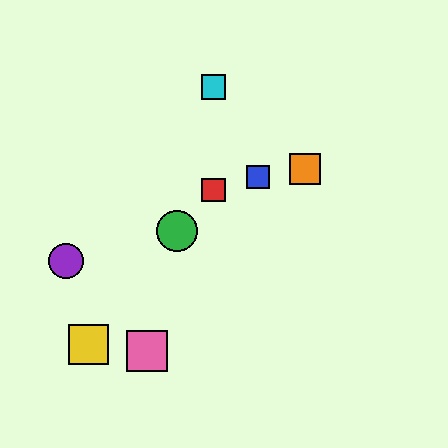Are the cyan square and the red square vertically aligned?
Yes, both are at x≈214.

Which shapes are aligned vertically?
The red square, the cyan square are aligned vertically.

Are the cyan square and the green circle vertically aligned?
No, the cyan square is at x≈214 and the green circle is at x≈177.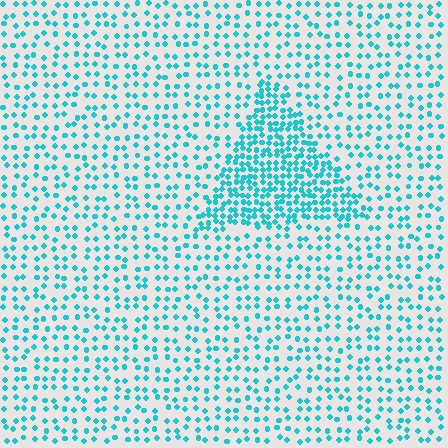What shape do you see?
I see a triangle.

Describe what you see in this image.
The image contains small cyan elements arranged at two different densities. A triangle-shaped region is visible where the elements are more densely packed than the surrounding area.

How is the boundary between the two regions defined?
The boundary is defined by a change in element density (approximately 2.3x ratio). All elements are the same color, size, and shape.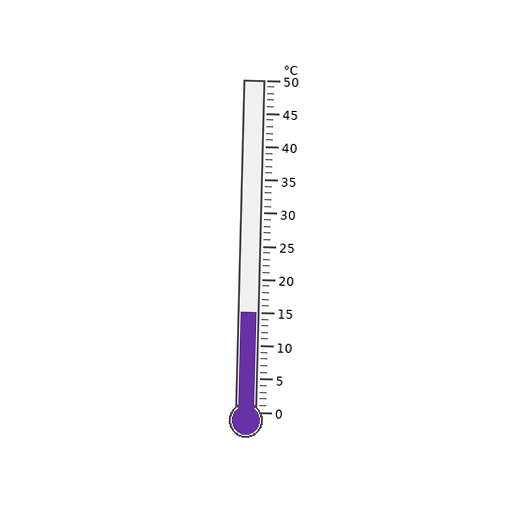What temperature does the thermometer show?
The thermometer shows approximately 15°C.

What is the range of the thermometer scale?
The thermometer scale ranges from 0°C to 50°C.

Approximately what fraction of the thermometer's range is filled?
The thermometer is filled to approximately 30% of its range.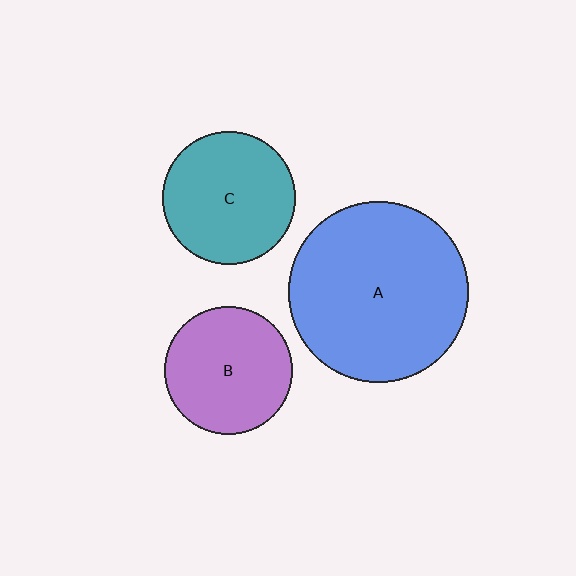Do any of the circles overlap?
No, none of the circles overlap.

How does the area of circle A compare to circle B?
Approximately 2.0 times.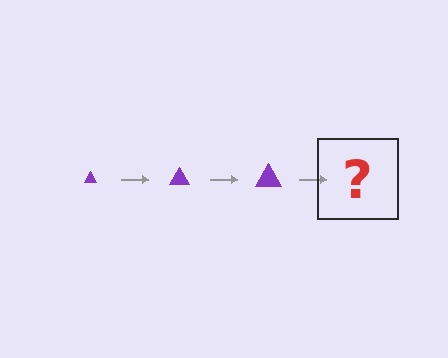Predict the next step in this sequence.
The next step is a purple triangle, larger than the previous one.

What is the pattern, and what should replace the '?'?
The pattern is that the triangle gets progressively larger each step. The '?' should be a purple triangle, larger than the previous one.